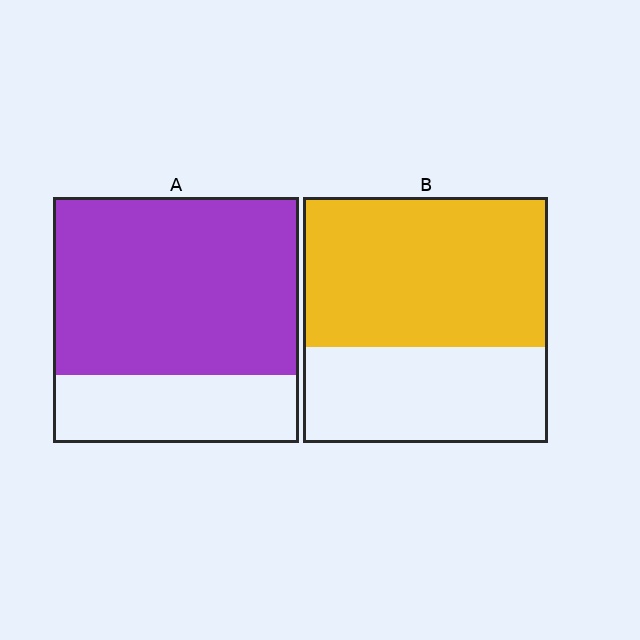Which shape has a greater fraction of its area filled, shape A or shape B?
Shape A.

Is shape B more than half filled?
Yes.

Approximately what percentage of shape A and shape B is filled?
A is approximately 70% and B is approximately 60%.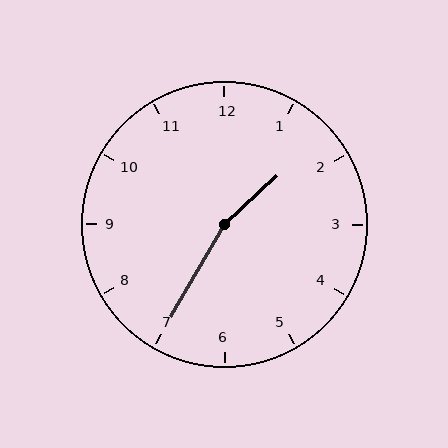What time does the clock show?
1:35.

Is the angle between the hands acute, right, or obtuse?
It is obtuse.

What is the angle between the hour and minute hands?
Approximately 162 degrees.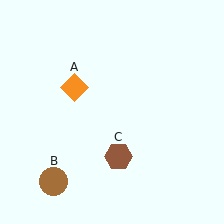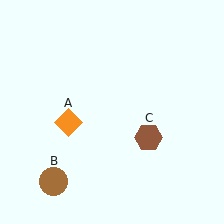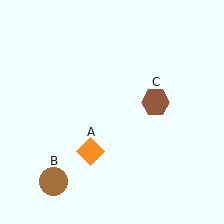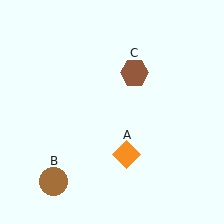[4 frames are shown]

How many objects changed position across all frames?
2 objects changed position: orange diamond (object A), brown hexagon (object C).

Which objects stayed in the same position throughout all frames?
Brown circle (object B) remained stationary.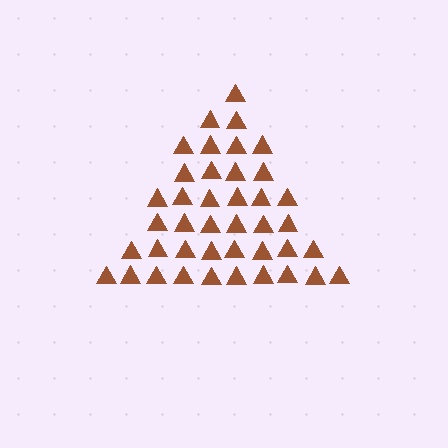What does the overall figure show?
The overall figure shows a triangle.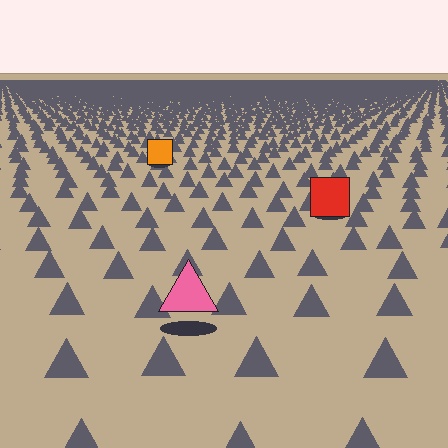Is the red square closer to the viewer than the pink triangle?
No. The pink triangle is closer — you can tell from the texture gradient: the ground texture is coarser near it.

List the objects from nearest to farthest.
From nearest to farthest: the pink triangle, the red square, the orange square.